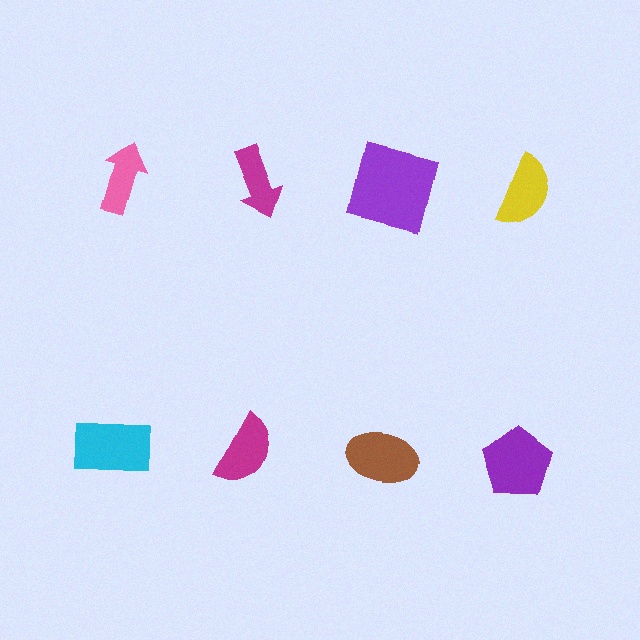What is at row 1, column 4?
A yellow semicircle.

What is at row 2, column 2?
A magenta semicircle.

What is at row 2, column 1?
A cyan rectangle.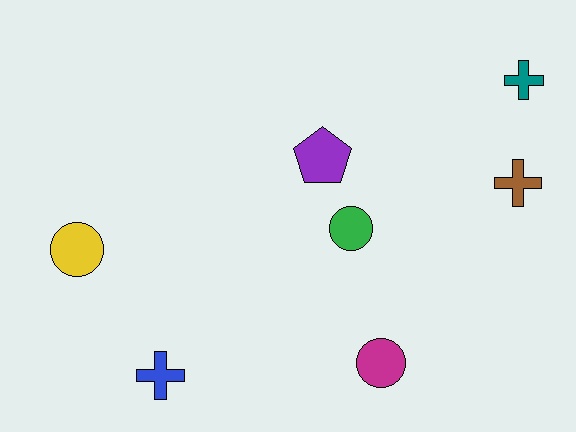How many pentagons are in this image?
There is 1 pentagon.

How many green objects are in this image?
There is 1 green object.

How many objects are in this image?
There are 7 objects.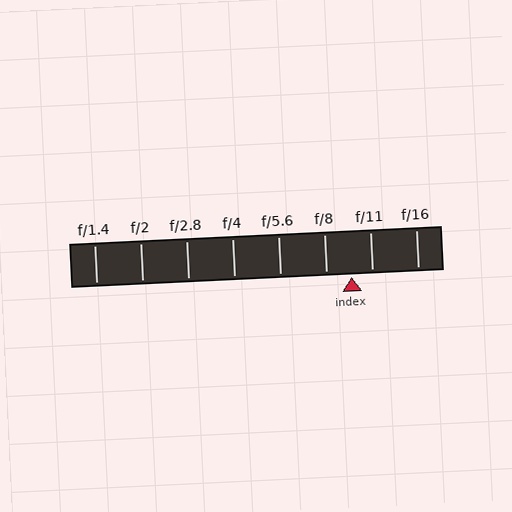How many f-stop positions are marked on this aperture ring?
There are 8 f-stop positions marked.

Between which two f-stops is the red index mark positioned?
The index mark is between f/8 and f/11.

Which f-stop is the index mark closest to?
The index mark is closest to f/11.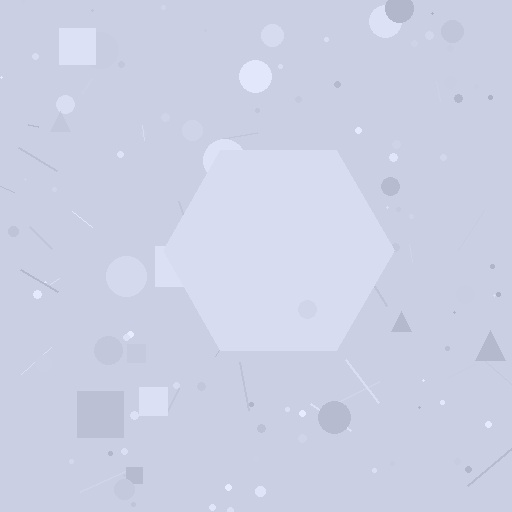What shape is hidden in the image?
A hexagon is hidden in the image.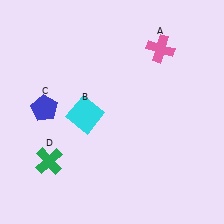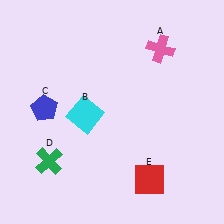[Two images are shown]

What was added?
A red square (E) was added in Image 2.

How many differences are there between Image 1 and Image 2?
There is 1 difference between the two images.